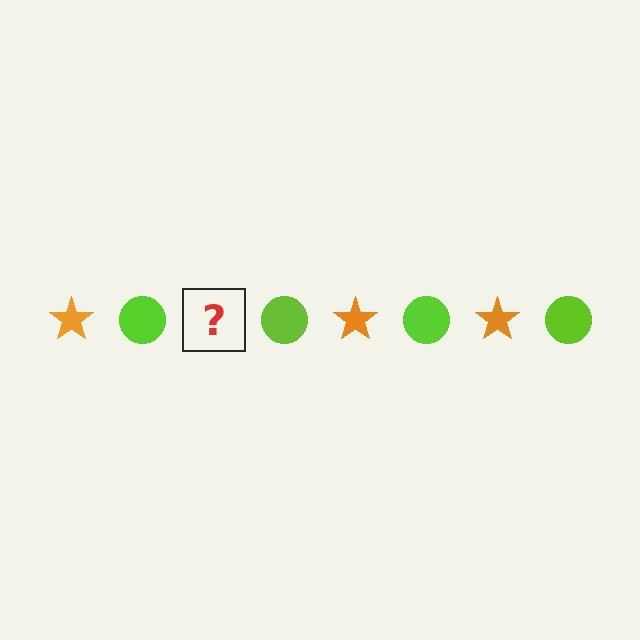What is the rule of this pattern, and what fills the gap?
The rule is that the pattern alternates between orange star and lime circle. The gap should be filled with an orange star.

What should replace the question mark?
The question mark should be replaced with an orange star.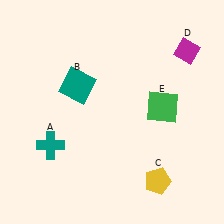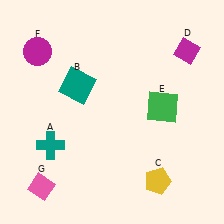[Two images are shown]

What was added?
A magenta circle (F), a pink diamond (G) were added in Image 2.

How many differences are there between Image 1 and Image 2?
There are 2 differences between the two images.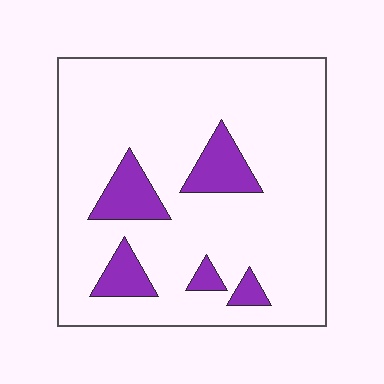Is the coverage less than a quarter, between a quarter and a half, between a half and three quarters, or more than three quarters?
Less than a quarter.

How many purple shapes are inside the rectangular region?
5.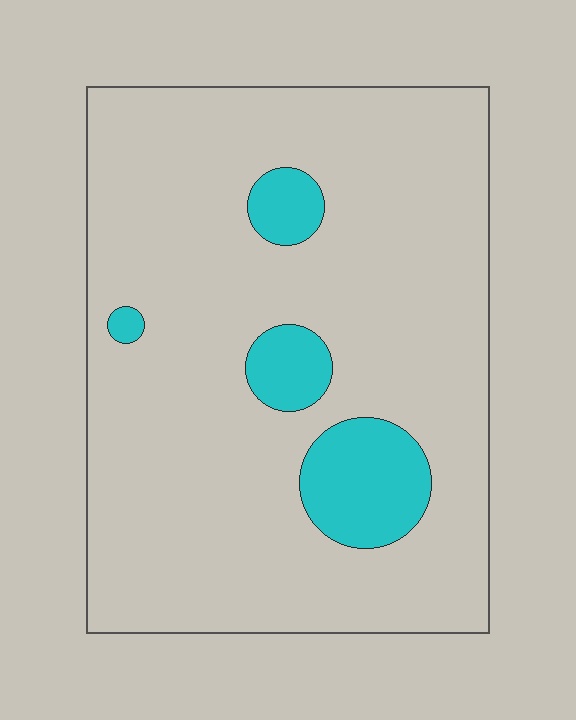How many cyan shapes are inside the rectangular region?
4.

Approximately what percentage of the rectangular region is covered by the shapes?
Approximately 10%.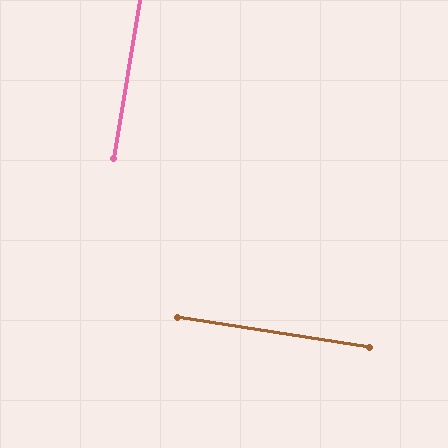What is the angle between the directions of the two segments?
Approximately 89 degrees.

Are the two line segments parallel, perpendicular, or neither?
Perpendicular — they meet at approximately 89°.